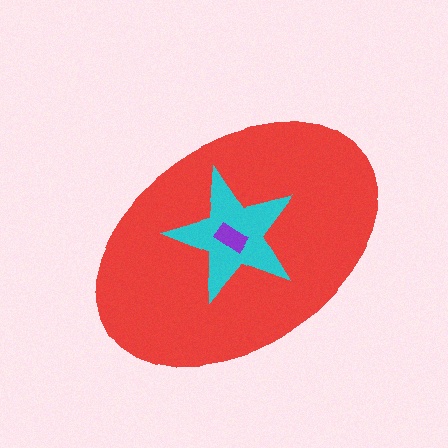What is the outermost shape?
The red ellipse.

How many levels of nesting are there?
3.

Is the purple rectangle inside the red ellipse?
Yes.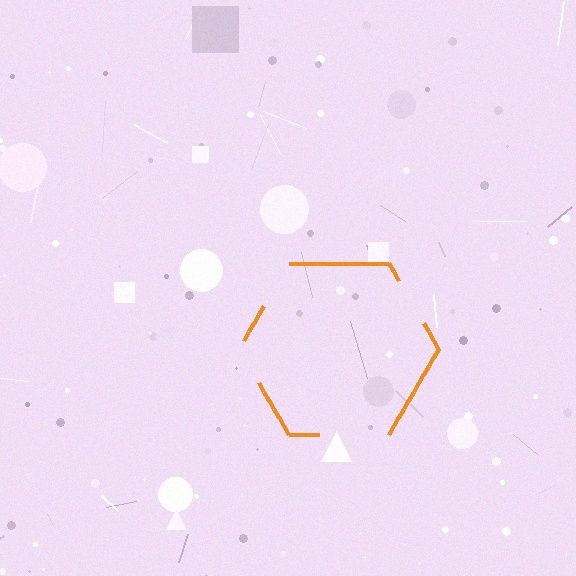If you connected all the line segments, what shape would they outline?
They would outline a hexagon.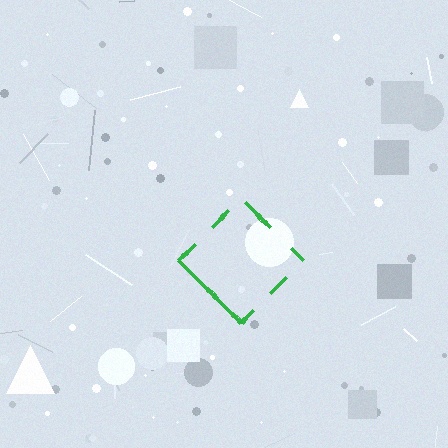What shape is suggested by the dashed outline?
The dashed outline suggests a diamond.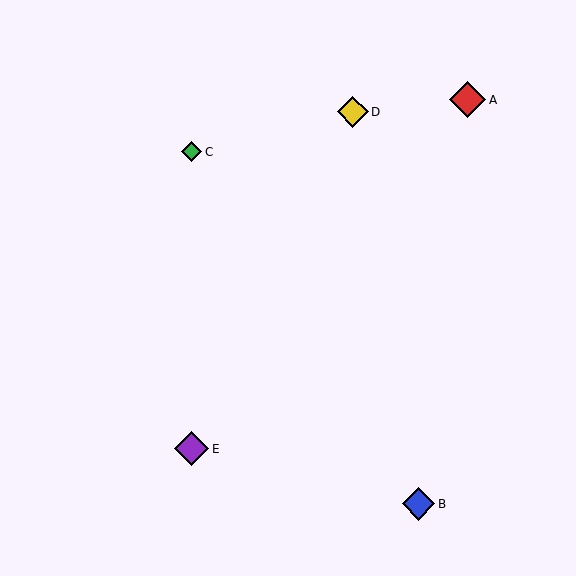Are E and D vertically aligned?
No, E is at x≈192 and D is at x≈353.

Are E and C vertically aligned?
Yes, both are at x≈192.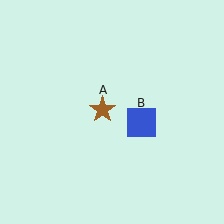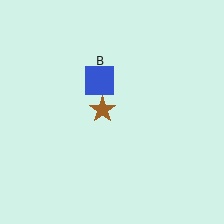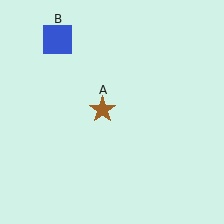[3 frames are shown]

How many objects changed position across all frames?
1 object changed position: blue square (object B).